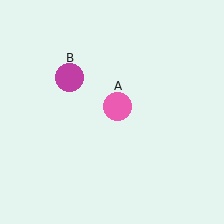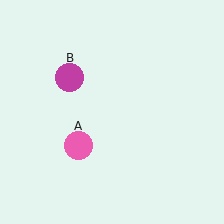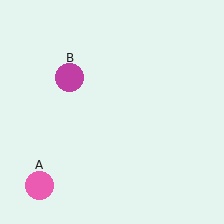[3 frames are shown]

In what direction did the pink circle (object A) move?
The pink circle (object A) moved down and to the left.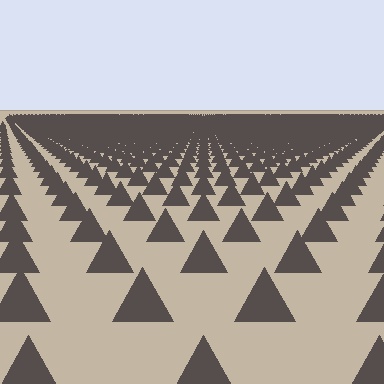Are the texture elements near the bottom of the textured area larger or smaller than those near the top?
Larger. Near the bottom, elements are closer to the viewer and appear at a bigger on-screen size.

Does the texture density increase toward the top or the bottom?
Density increases toward the top.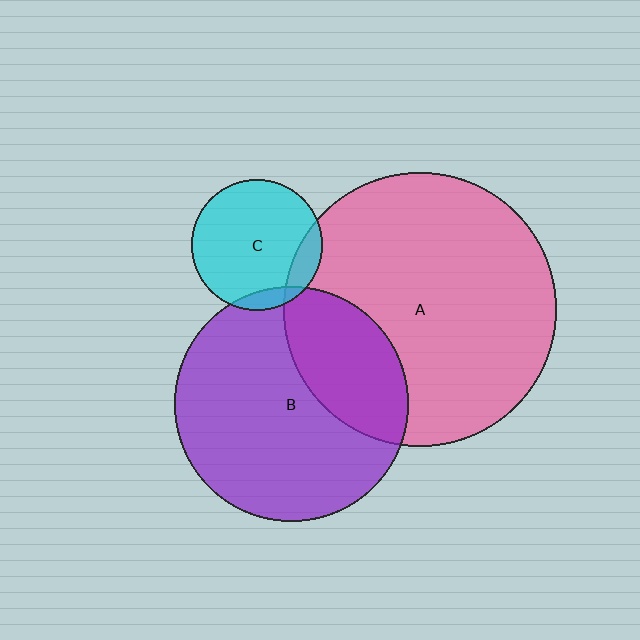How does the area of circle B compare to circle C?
Approximately 3.2 times.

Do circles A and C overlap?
Yes.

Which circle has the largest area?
Circle A (pink).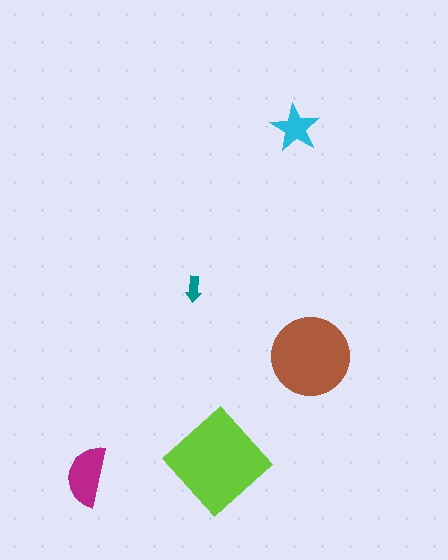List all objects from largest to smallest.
The lime diamond, the brown circle, the magenta semicircle, the cyan star, the teal arrow.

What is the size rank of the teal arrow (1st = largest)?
5th.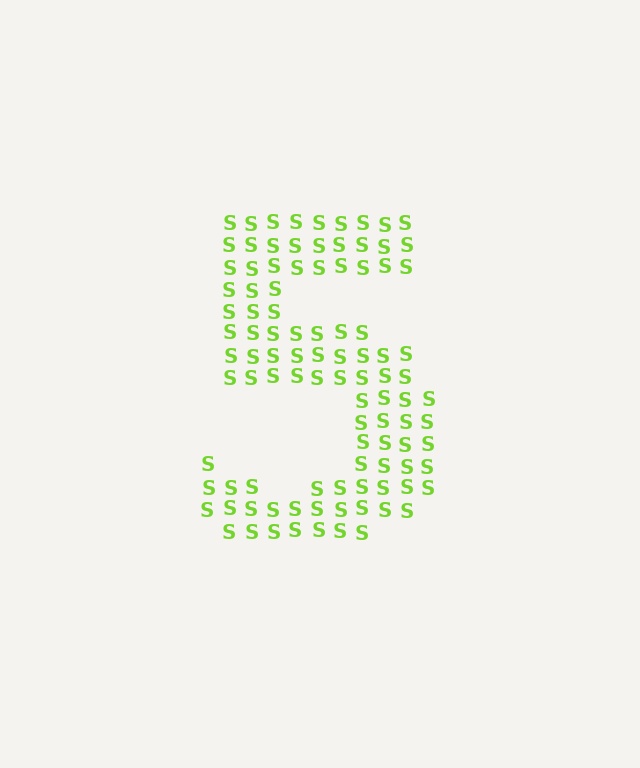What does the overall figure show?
The overall figure shows the digit 5.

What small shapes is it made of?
It is made of small letter S's.